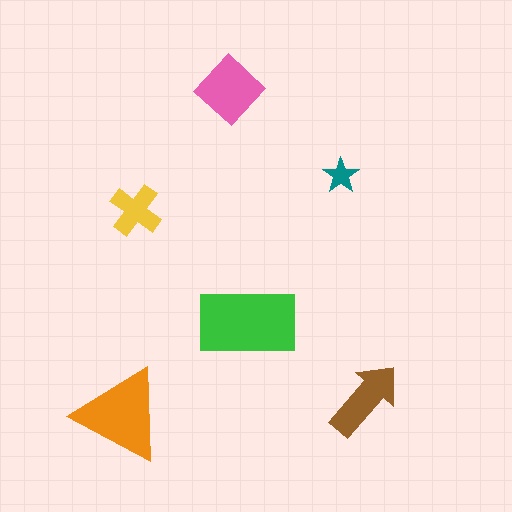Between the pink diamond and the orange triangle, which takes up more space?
The orange triangle.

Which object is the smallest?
The teal star.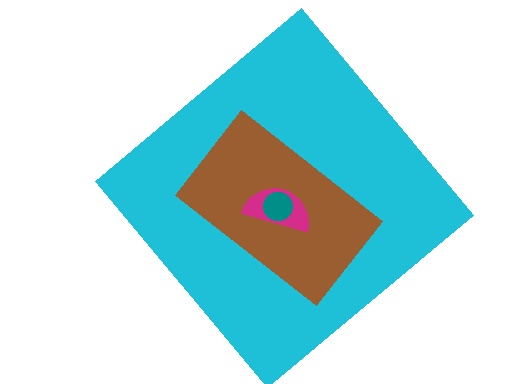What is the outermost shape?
The cyan diamond.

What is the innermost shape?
The teal circle.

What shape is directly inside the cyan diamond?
The brown rectangle.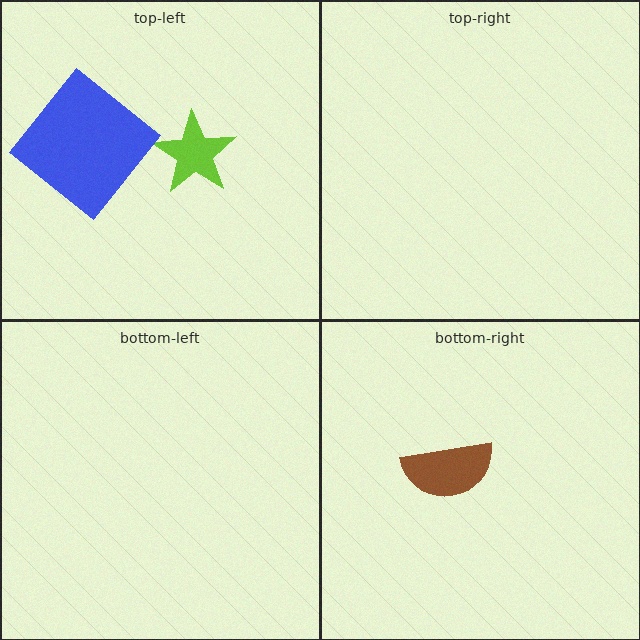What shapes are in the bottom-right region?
The brown semicircle.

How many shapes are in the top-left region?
2.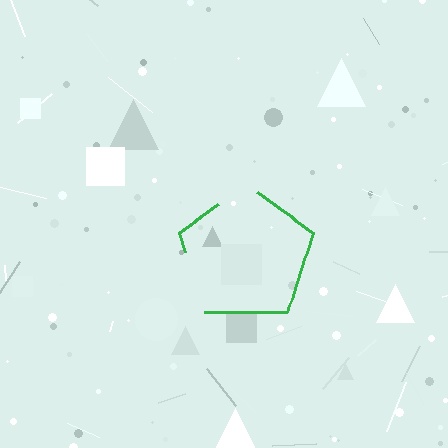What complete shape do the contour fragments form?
The contour fragments form a pentagon.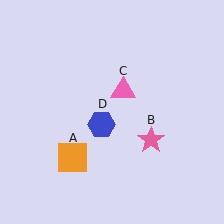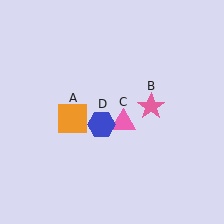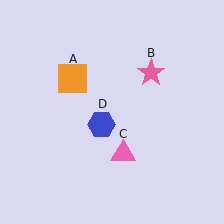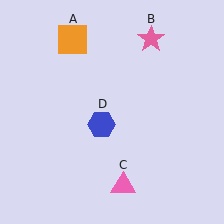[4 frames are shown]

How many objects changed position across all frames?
3 objects changed position: orange square (object A), pink star (object B), pink triangle (object C).